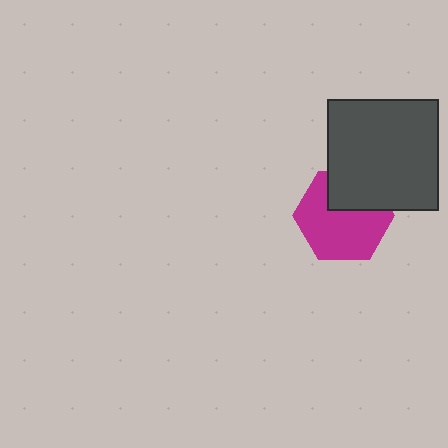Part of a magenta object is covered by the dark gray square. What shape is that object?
It is a hexagon.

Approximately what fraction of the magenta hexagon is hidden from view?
Roughly 32% of the magenta hexagon is hidden behind the dark gray square.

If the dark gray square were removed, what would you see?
You would see the complete magenta hexagon.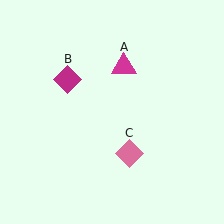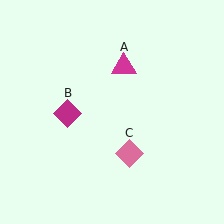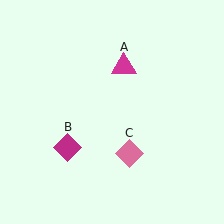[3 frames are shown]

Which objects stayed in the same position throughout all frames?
Magenta triangle (object A) and pink diamond (object C) remained stationary.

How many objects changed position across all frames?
1 object changed position: magenta diamond (object B).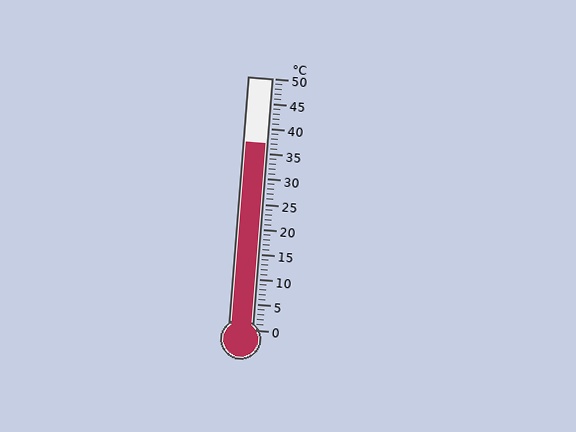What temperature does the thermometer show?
The thermometer shows approximately 37°C.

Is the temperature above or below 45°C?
The temperature is below 45°C.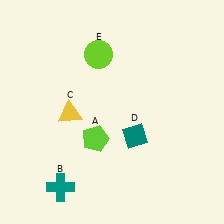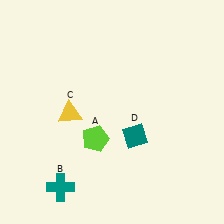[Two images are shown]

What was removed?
The lime circle (E) was removed in Image 2.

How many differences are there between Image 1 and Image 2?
There is 1 difference between the two images.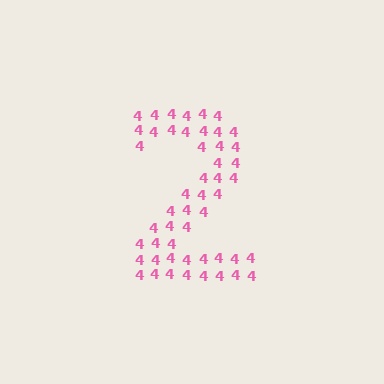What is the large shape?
The large shape is the digit 2.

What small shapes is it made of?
It is made of small digit 4's.